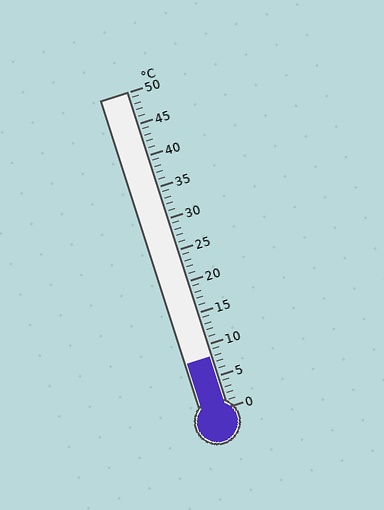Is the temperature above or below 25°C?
The temperature is below 25°C.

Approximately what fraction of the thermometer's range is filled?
The thermometer is filled to approximately 15% of its range.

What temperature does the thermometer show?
The thermometer shows approximately 8°C.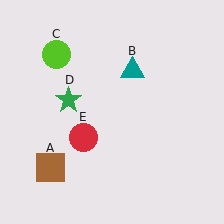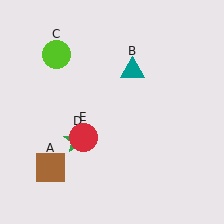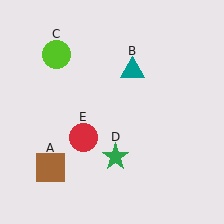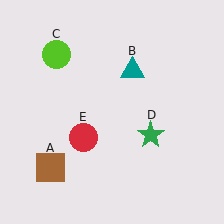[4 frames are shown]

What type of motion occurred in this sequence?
The green star (object D) rotated counterclockwise around the center of the scene.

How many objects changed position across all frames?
1 object changed position: green star (object D).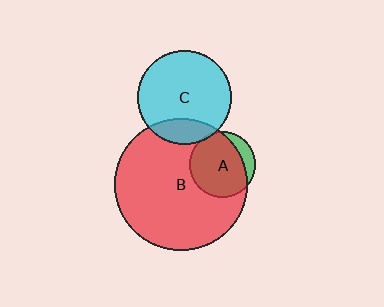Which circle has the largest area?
Circle B (red).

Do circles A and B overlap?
Yes.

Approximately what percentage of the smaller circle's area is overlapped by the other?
Approximately 85%.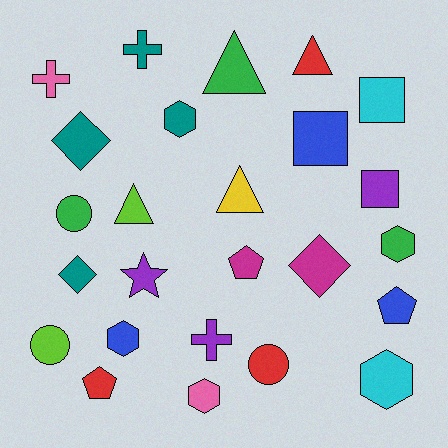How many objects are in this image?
There are 25 objects.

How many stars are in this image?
There is 1 star.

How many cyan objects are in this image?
There are 2 cyan objects.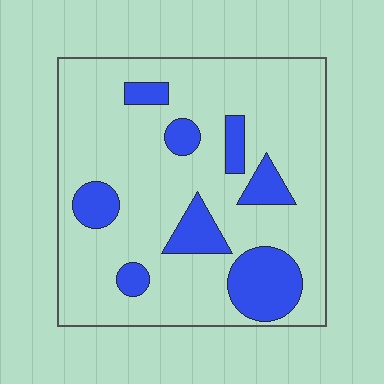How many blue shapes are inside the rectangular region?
8.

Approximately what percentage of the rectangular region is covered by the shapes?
Approximately 20%.